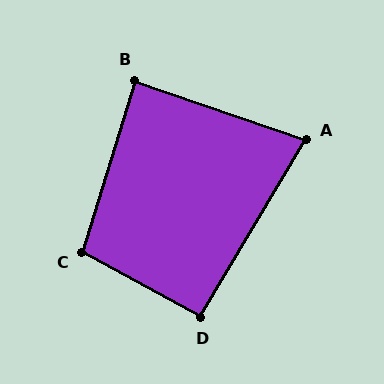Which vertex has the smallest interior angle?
A, at approximately 79 degrees.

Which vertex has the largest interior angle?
C, at approximately 101 degrees.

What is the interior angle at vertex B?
Approximately 88 degrees (approximately right).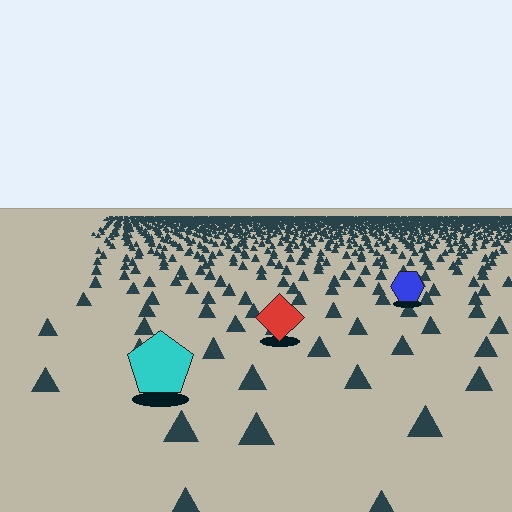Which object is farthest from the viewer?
The blue hexagon is farthest from the viewer. It appears smaller and the ground texture around it is denser.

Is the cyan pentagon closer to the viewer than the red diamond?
Yes. The cyan pentagon is closer — you can tell from the texture gradient: the ground texture is coarser near it.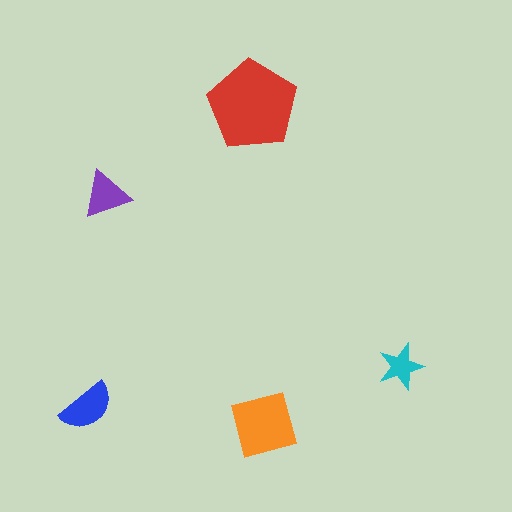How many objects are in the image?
There are 5 objects in the image.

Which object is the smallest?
The cyan star.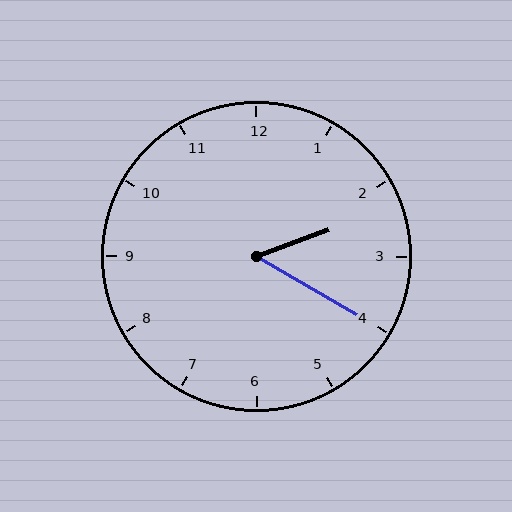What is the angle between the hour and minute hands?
Approximately 50 degrees.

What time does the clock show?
2:20.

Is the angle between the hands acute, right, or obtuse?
It is acute.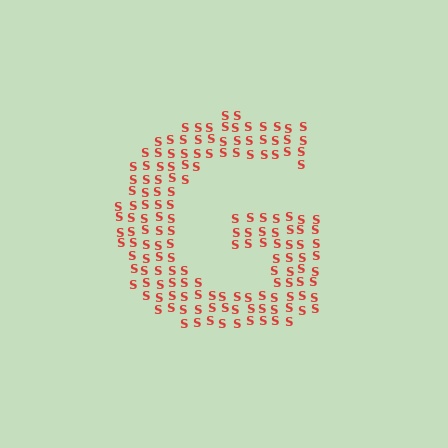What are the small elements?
The small elements are letter S's.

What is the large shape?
The large shape is the letter G.